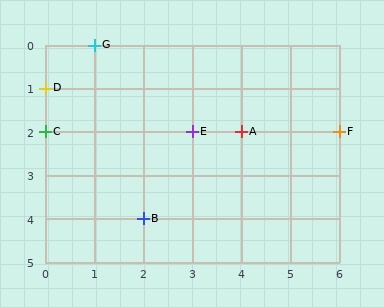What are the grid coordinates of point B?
Point B is at grid coordinates (2, 4).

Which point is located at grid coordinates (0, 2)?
Point C is at (0, 2).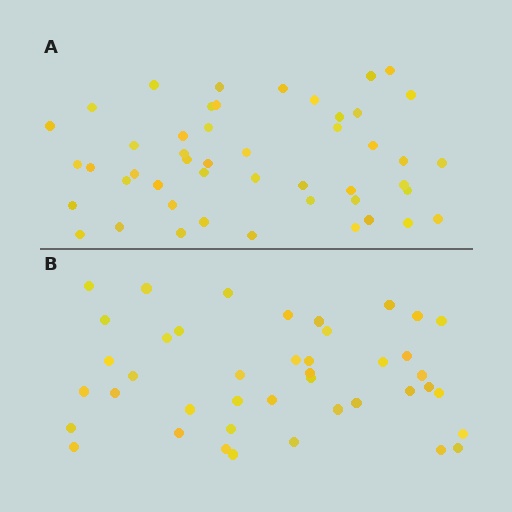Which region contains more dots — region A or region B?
Region A (the top region) has more dots.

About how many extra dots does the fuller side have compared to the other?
Region A has about 6 more dots than region B.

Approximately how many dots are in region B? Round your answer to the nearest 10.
About 40 dots. (The exact count is 42, which rounds to 40.)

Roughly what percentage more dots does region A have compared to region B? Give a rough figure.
About 15% more.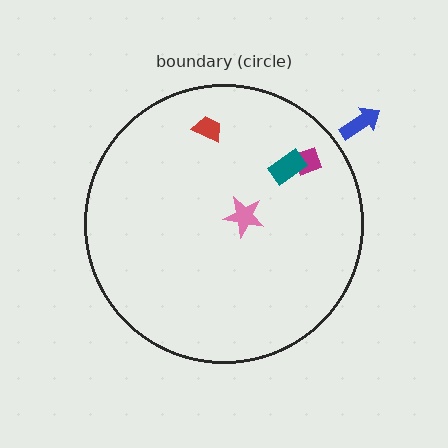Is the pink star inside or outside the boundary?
Inside.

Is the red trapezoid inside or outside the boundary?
Inside.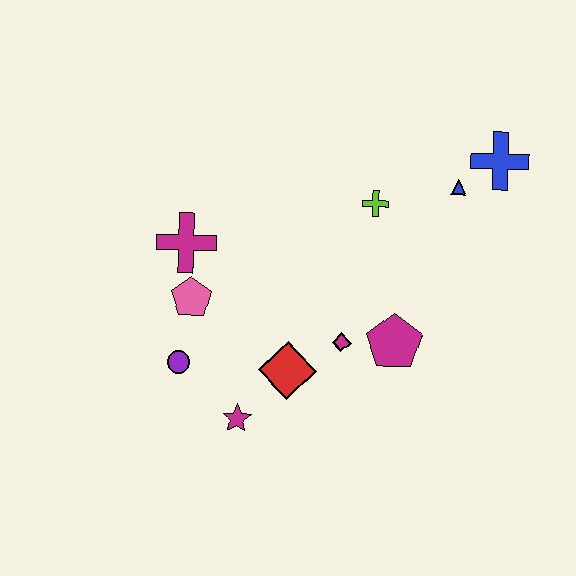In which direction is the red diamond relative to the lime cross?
The red diamond is below the lime cross.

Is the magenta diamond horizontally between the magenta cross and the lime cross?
Yes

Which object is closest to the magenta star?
The red diamond is closest to the magenta star.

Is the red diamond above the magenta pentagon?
No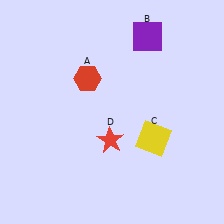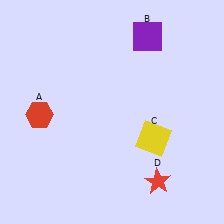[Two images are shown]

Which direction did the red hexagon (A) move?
The red hexagon (A) moved left.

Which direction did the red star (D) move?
The red star (D) moved right.